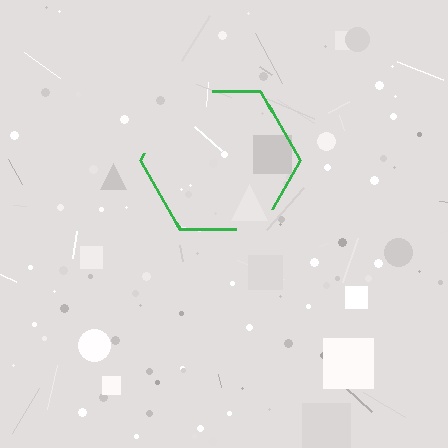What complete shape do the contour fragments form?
The contour fragments form a hexagon.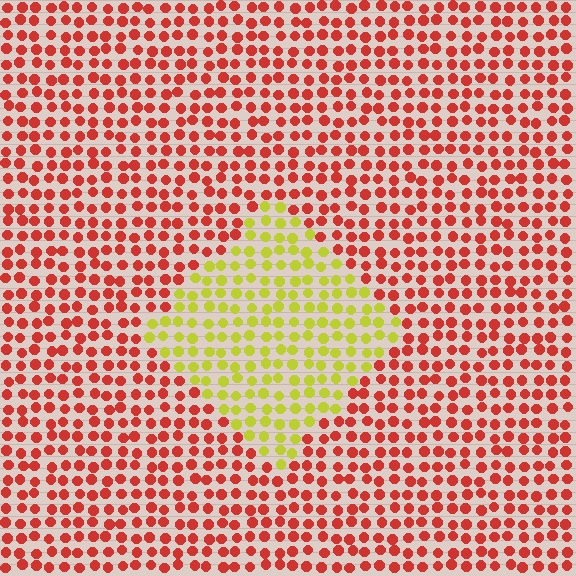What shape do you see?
I see a diamond.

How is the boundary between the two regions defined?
The boundary is defined purely by a slight shift in hue (about 67 degrees). Spacing, size, and orientation are identical on both sides.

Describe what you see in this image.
The image is filled with small red elements in a uniform arrangement. A diamond-shaped region is visible where the elements are tinted to a slightly different hue, forming a subtle color boundary.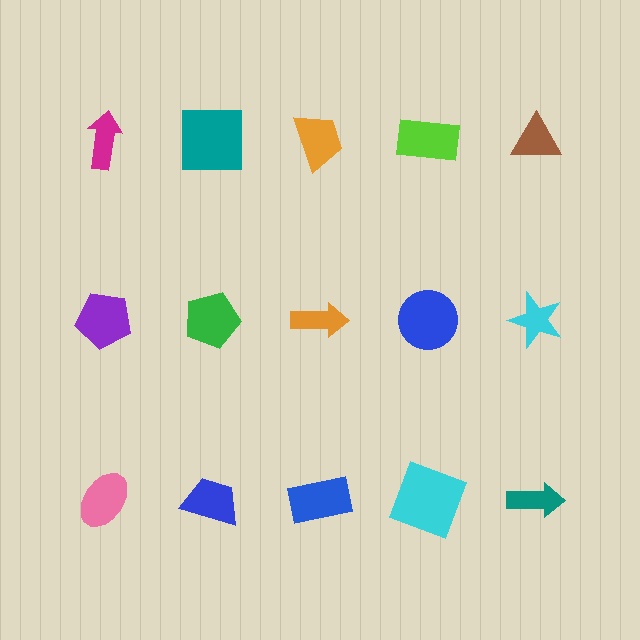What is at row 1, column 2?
A teal square.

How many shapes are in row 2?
5 shapes.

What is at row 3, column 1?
A pink ellipse.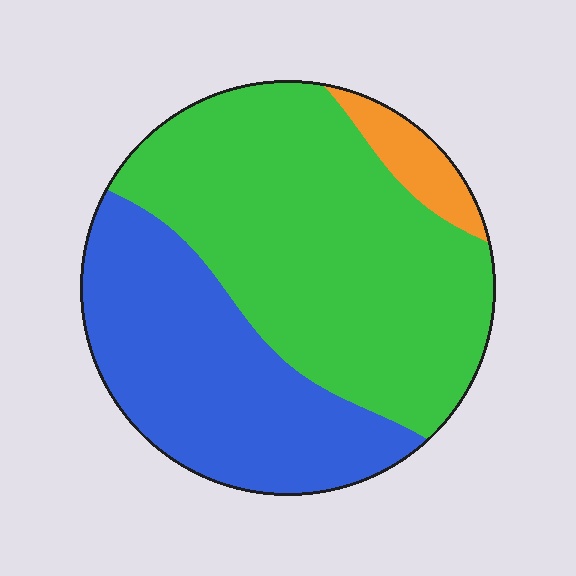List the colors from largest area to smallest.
From largest to smallest: green, blue, orange.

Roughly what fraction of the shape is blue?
Blue takes up about three eighths (3/8) of the shape.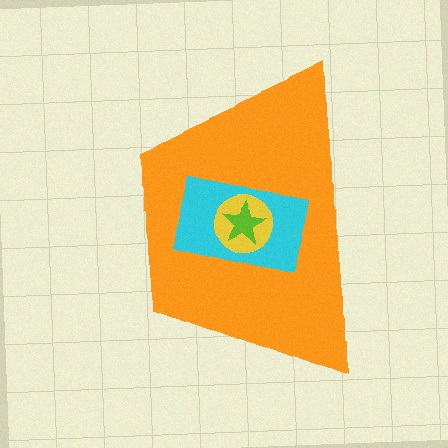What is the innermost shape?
The lime star.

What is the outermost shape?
The orange trapezoid.